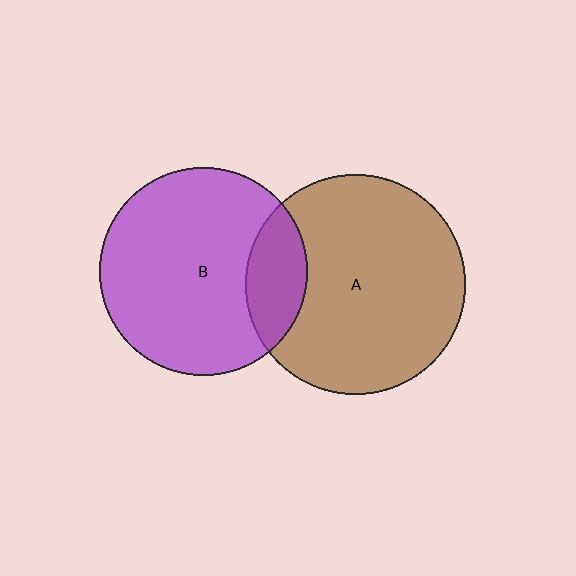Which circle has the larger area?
Circle A (brown).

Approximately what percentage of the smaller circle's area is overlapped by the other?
Approximately 20%.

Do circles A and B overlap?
Yes.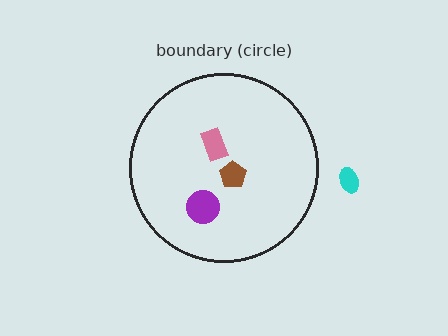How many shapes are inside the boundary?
3 inside, 1 outside.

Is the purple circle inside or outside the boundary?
Inside.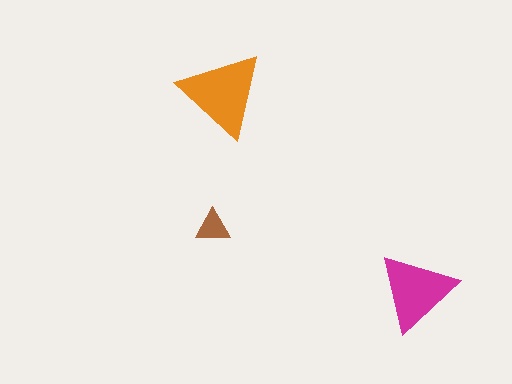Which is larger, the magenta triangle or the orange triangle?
The orange one.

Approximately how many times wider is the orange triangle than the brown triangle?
About 2.5 times wider.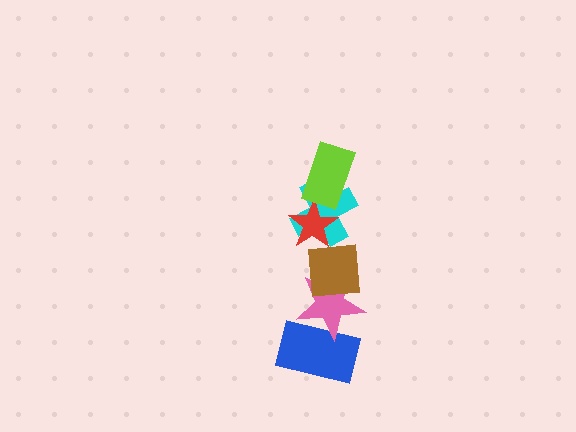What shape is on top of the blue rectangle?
The pink star is on top of the blue rectangle.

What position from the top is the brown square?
The brown square is 4th from the top.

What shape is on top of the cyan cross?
The red star is on top of the cyan cross.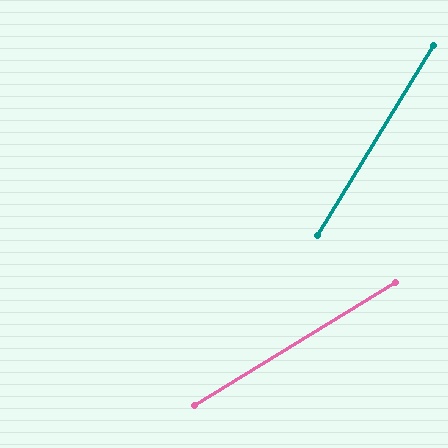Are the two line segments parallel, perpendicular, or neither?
Neither parallel nor perpendicular — they differ by about 27°.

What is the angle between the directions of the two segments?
Approximately 27 degrees.